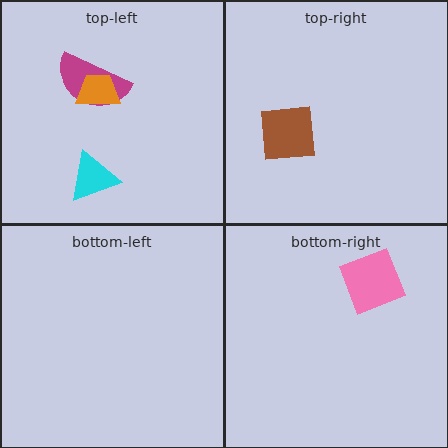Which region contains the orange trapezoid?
The top-left region.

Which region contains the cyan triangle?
The top-left region.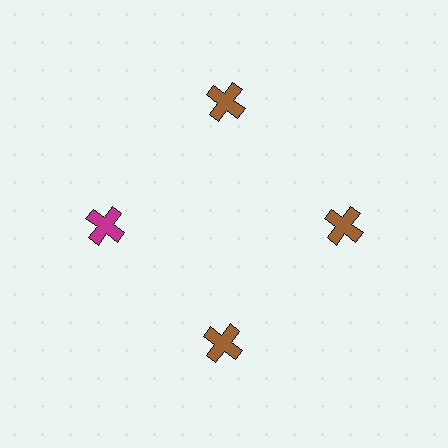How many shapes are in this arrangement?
There are 4 shapes arranged in a ring pattern.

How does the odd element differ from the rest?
It has a different color: magenta instead of brown.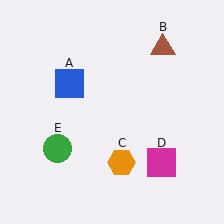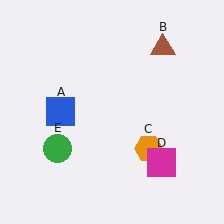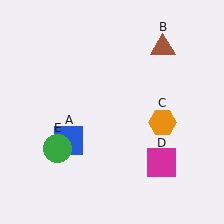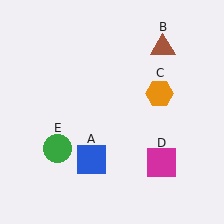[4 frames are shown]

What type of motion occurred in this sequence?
The blue square (object A), orange hexagon (object C) rotated counterclockwise around the center of the scene.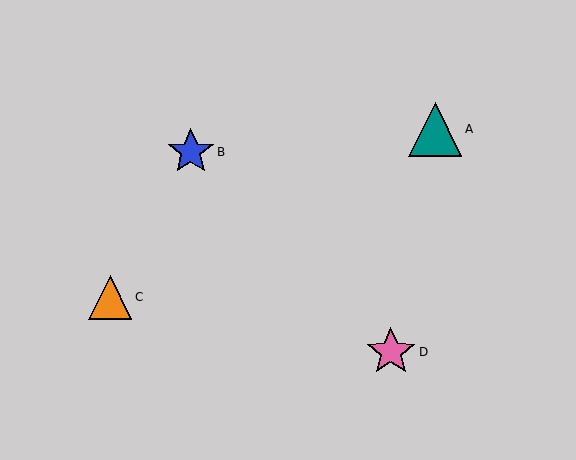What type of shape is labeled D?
Shape D is a pink star.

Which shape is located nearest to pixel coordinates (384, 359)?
The pink star (labeled D) at (391, 352) is nearest to that location.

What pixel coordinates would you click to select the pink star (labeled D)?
Click at (391, 352) to select the pink star D.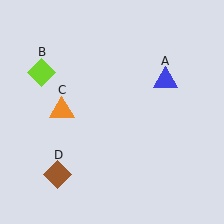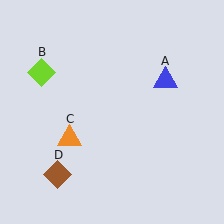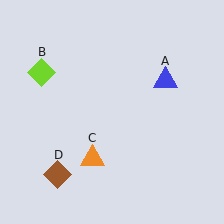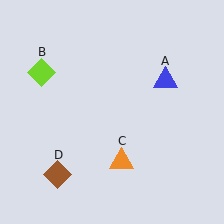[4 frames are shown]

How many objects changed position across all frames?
1 object changed position: orange triangle (object C).